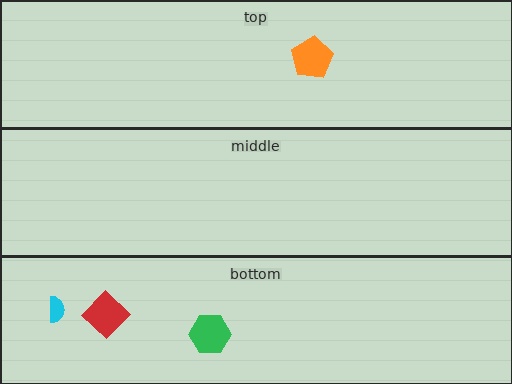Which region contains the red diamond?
The bottom region.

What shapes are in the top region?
The orange pentagon.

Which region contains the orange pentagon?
The top region.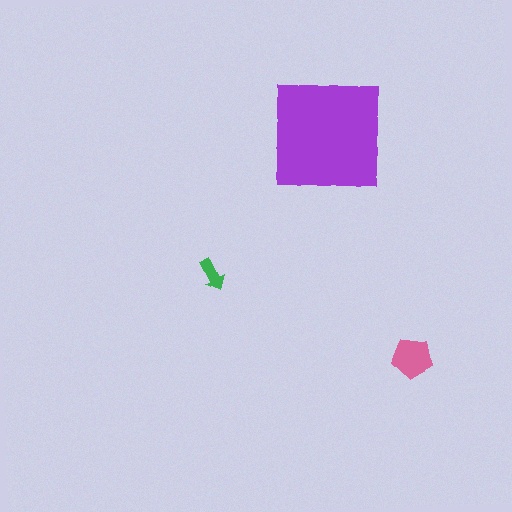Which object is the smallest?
The green arrow.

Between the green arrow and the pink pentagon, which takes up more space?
The pink pentagon.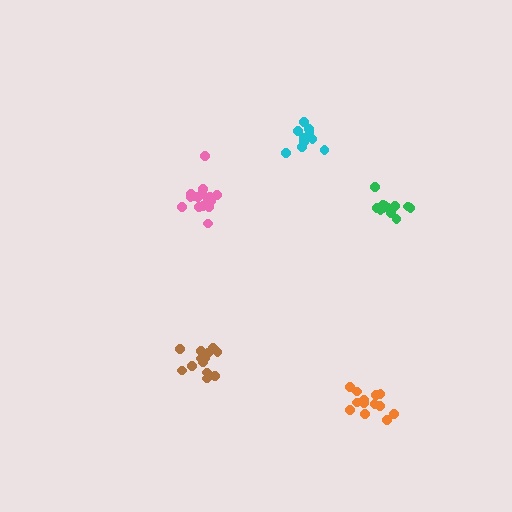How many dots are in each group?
Group 1: 13 dots, Group 2: 10 dots, Group 3: 16 dots, Group 4: 13 dots, Group 5: 14 dots (66 total).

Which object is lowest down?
The orange cluster is bottommost.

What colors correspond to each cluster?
The clusters are colored: green, cyan, pink, orange, brown.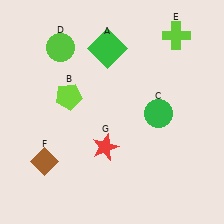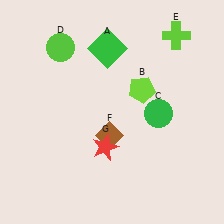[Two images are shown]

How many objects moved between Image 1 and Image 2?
2 objects moved between the two images.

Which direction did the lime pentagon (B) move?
The lime pentagon (B) moved right.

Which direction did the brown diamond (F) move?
The brown diamond (F) moved right.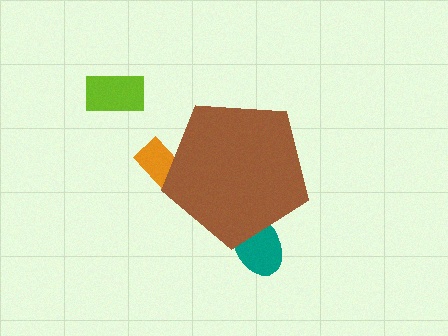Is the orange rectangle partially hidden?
Yes, the orange rectangle is partially hidden behind the brown pentagon.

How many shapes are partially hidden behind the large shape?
2 shapes are partially hidden.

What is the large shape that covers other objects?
A brown pentagon.